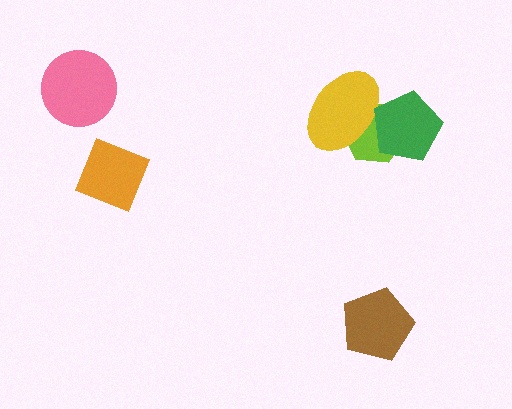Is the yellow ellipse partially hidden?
Yes, it is partially covered by another shape.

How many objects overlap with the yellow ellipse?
2 objects overlap with the yellow ellipse.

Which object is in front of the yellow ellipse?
The green pentagon is in front of the yellow ellipse.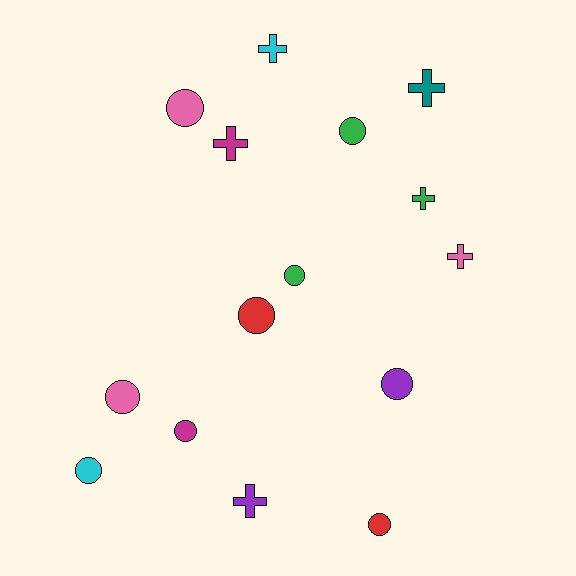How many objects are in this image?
There are 15 objects.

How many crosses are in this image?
There are 6 crosses.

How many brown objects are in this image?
There are no brown objects.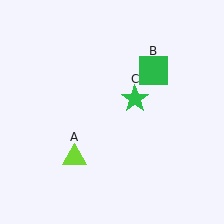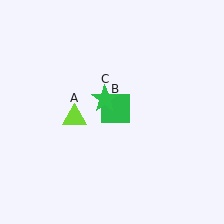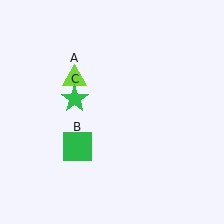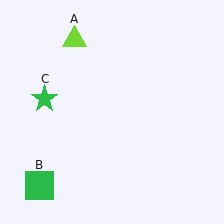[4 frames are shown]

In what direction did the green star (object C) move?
The green star (object C) moved left.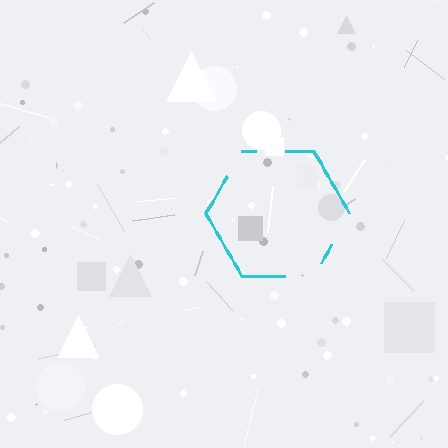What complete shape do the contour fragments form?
The contour fragments form a hexagon.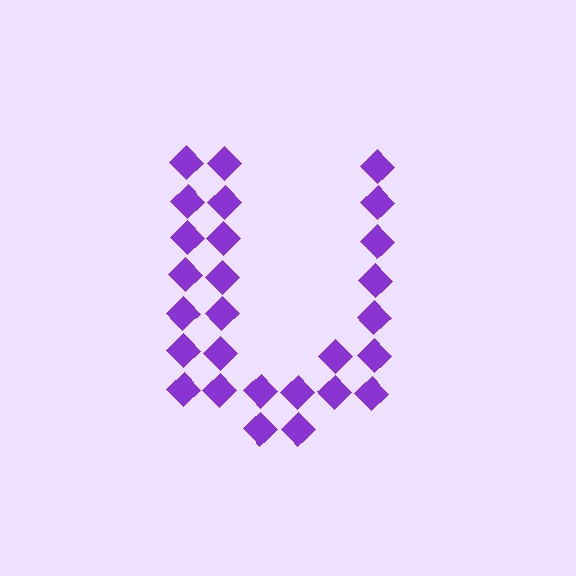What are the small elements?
The small elements are diamonds.